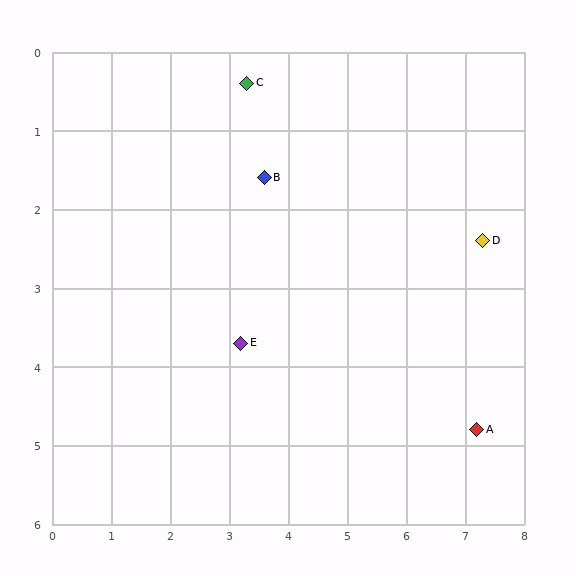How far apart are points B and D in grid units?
Points B and D are about 3.8 grid units apart.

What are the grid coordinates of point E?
Point E is at approximately (3.2, 3.7).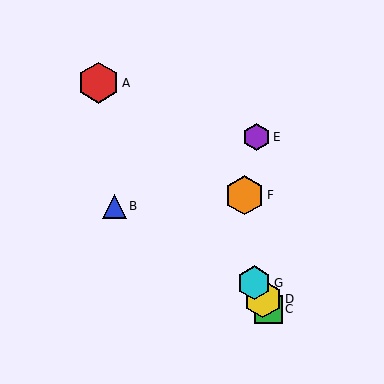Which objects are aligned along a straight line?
Objects C, D, G are aligned along a straight line.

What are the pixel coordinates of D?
Object D is at (263, 299).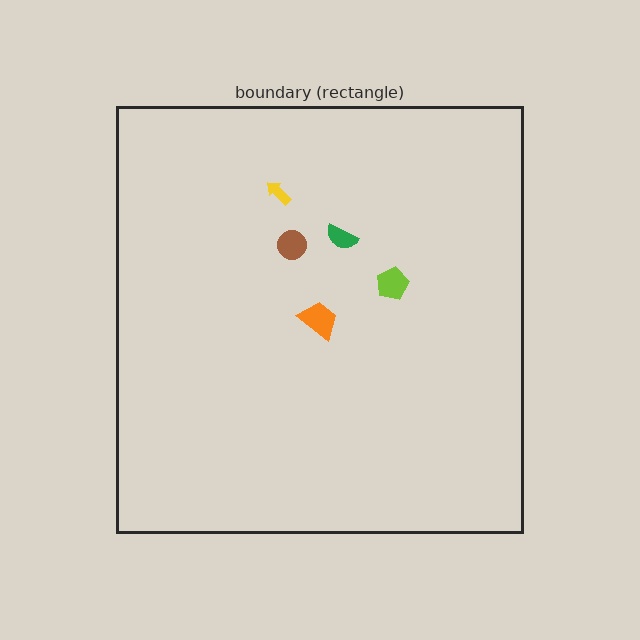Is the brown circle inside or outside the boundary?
Inside.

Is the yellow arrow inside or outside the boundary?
Inside.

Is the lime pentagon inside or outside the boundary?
Inside.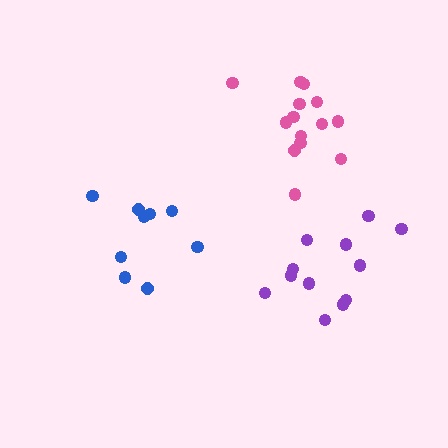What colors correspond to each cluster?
The clusters are colored: blue, purple, pink.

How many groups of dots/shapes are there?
There are 3 groups.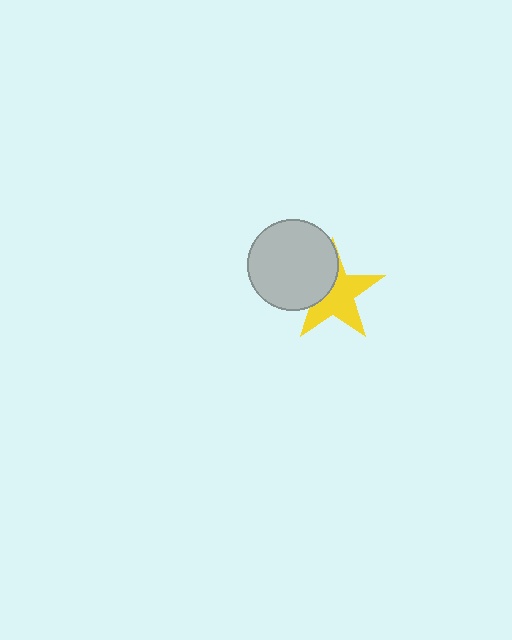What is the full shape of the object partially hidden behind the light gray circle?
The partially hidden object is a yellow star.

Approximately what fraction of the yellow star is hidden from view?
Roughly 37% of the yellow star is hidden behind the light gray circle.